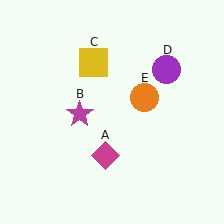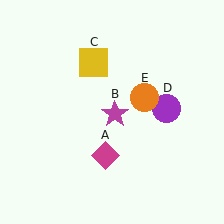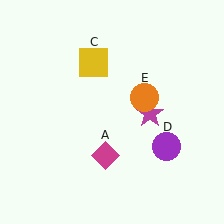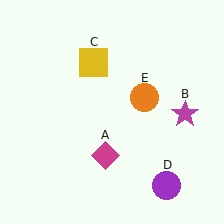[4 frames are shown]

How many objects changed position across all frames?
2 objects changed position: magenta star (object B), purple circle (object D).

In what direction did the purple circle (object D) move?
The purple circle (object D) moved down.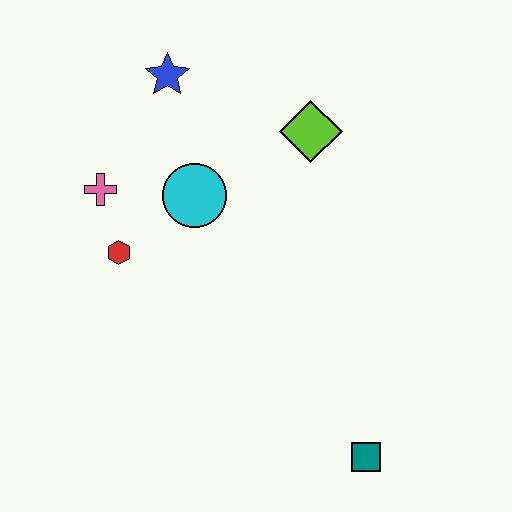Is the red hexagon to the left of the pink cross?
No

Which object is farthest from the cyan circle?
The teal square is farthest from the cyan circle.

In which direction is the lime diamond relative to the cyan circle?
The lime diamond is to the right of the cyan circle.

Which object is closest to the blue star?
The cyan circle is closest to the blue star.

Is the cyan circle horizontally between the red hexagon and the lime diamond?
Yes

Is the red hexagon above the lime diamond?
No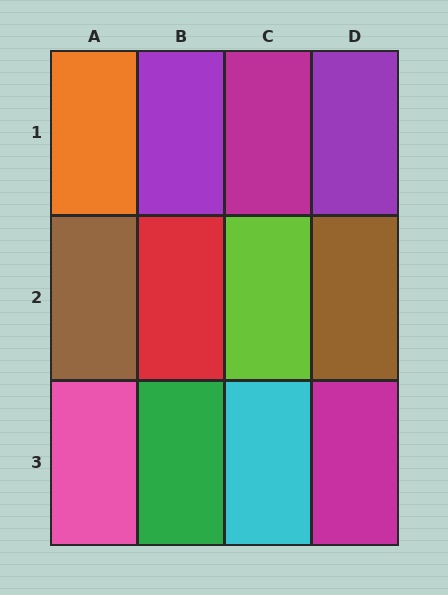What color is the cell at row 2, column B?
Red.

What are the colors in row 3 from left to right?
Pink, green, cyan, magenta.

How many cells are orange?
1 cell is orange.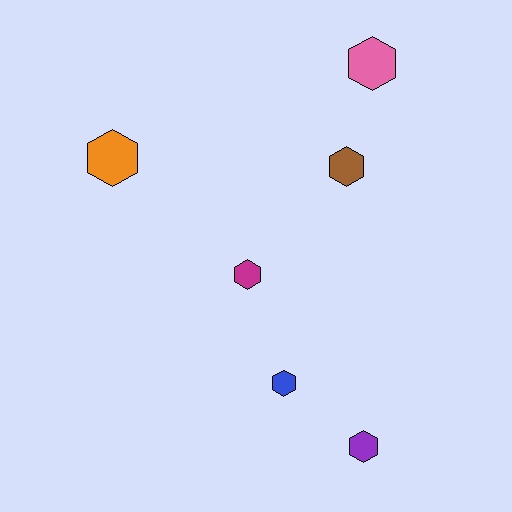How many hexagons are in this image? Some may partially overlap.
There are 6 hexagons.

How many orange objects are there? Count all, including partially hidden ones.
There is 1 orange object.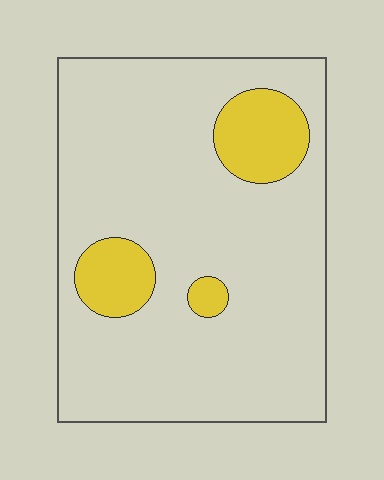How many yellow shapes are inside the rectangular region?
3.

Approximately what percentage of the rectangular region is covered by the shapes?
Approximately 15%.